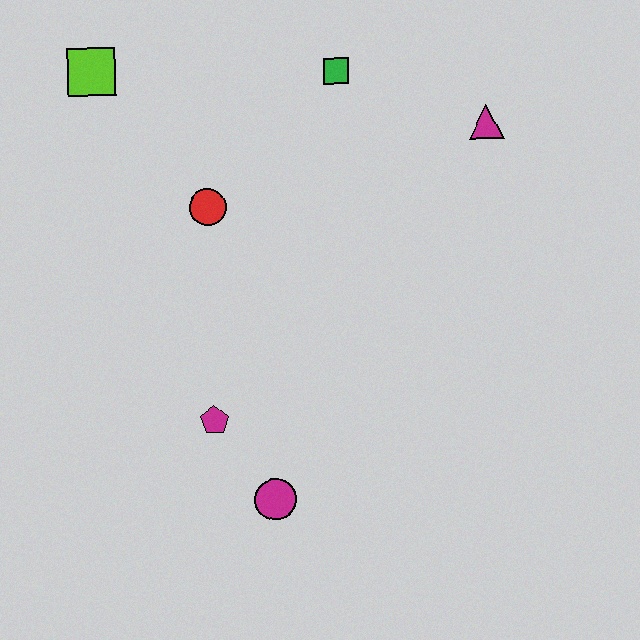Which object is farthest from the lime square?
The magenta circle is farthest from the lime square.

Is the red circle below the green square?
Yes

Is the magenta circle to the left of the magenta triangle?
Yes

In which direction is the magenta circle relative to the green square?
The magenta circle is below the green square.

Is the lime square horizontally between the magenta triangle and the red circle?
No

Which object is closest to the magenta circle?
The magenta pentagon is closest to the magenta circle.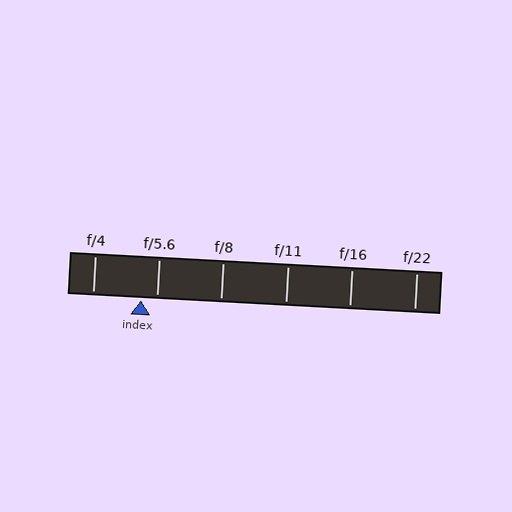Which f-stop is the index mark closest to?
The index mark is closest to f/5.6.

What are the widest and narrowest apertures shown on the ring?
The widest aperture shown is f/4 and the narrowest is f/22.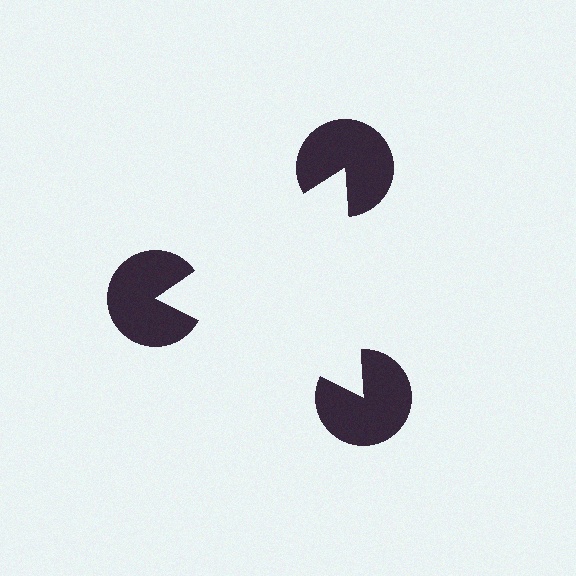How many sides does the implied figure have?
3 sides.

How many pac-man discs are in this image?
There are 3 — one at each vertex of the illusory triangle.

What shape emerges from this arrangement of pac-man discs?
An illusory triangle — its edges are inferred from the aligned wedge cuts in the pac-man discs, not physically drawn.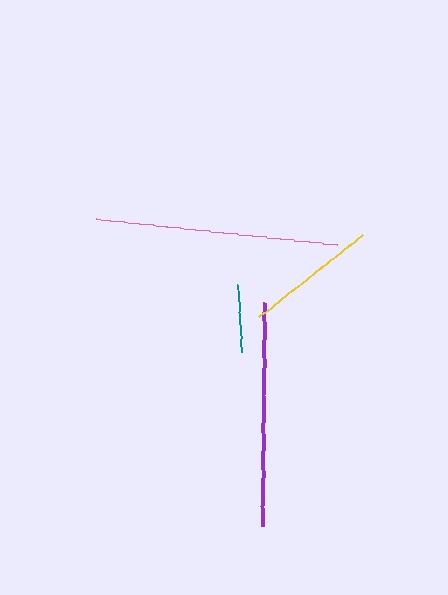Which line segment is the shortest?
The teal line is the shortest at approximately 67 pixels.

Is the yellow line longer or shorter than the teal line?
The yellow line is longer than the teal line.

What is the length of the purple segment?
The purple segment is approximately 223 pixels long.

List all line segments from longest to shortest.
From longest to shortest: pink, purple, yellow, teal.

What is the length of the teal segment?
The teal segment is approximately 67 pixels long.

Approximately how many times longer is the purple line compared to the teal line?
The purple line is approximately 3.3 times the length of the teal line.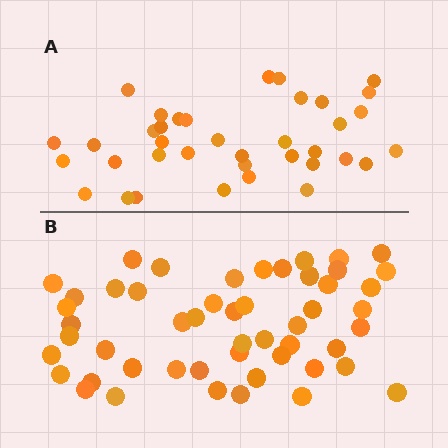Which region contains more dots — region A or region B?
Region B (the bottom region) has more dots.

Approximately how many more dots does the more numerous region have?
Region B has approximately 15 more dots than region A.